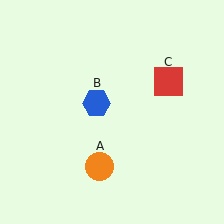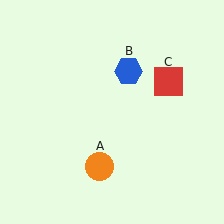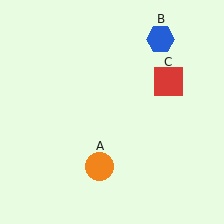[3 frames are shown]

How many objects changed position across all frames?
1 object changed position: blue hexagon (object B).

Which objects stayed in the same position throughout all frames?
Orange circle (object A) and red square (object C) remained stationary.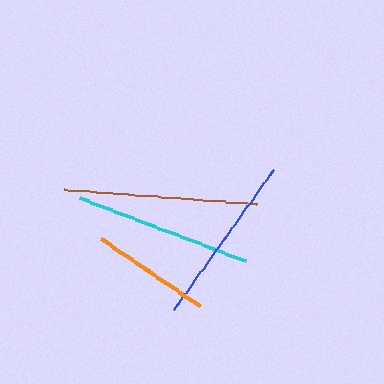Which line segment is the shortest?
The orange line is the shortest at approximately 120 pixels.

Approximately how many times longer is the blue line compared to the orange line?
The blue line is approximately 1.4 times the length of the orange line.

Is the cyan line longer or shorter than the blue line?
The cyan line is longer than the blue line.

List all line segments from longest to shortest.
From longest to shortest: brown, cyan, blue, orange.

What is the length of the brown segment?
The brown segment is approximately 194 pixels long.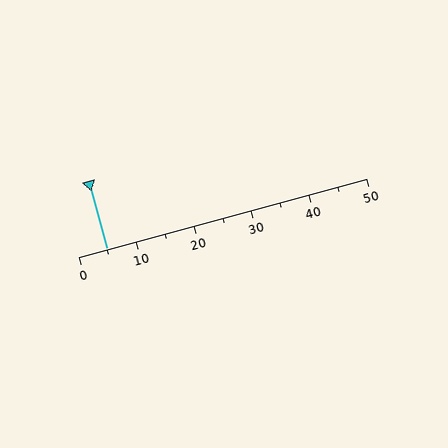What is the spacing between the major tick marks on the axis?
The major ticks are spaced 10 apart.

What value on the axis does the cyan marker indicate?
The marker indicates approximately 5.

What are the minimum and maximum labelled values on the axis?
The axis runs from 0 to 50.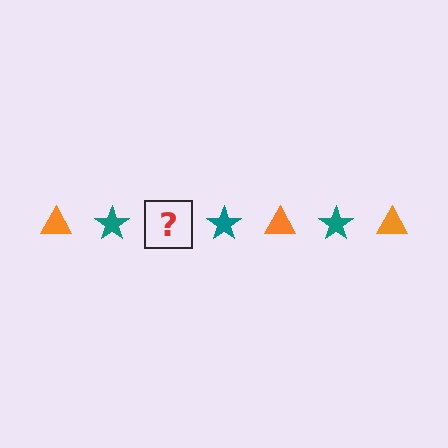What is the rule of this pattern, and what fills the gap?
The rule is that the pattern alternates between orange triangle and teal star. The gap should be filled with an orange triangle.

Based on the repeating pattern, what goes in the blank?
The blank should be an orange triangle.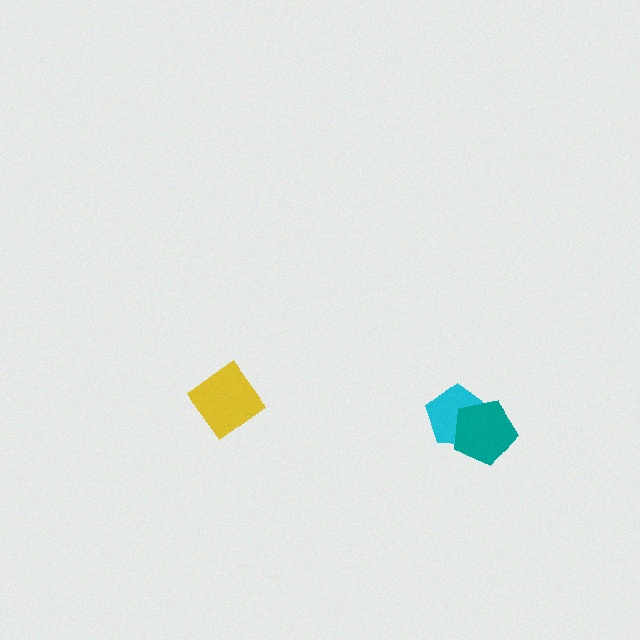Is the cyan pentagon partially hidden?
Yes, it is partially covered by another shape.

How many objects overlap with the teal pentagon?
1 object overlaps with the teal pentagon.